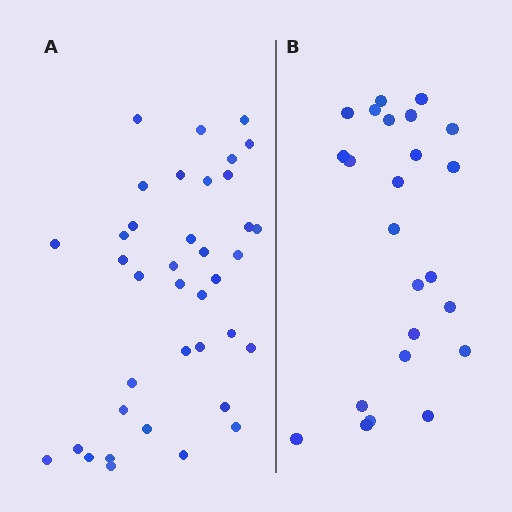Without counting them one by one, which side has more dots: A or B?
Region A (the left region) has more dots.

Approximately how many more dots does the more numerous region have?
Region A has approximately 15 more dots than region B.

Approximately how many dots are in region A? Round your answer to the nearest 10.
About 40 dots. (The exact count is 38, which rounds to 40.)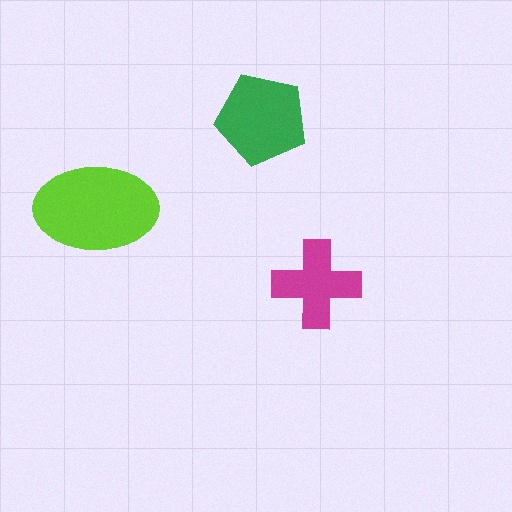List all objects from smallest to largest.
The magenta cross, the green pentagon, the lime ellipse.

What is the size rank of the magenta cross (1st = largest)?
3rd.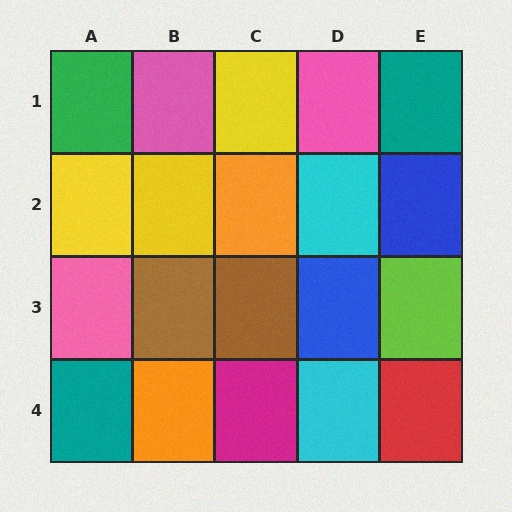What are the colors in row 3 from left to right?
Pink, brown, brown, blue, lime.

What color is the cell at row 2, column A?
Yellow.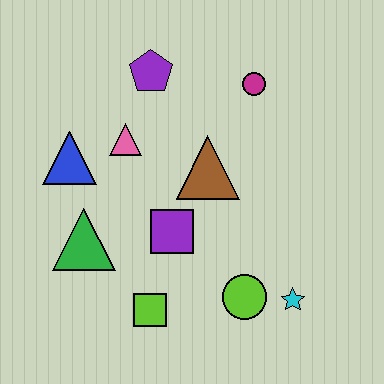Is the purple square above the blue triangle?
No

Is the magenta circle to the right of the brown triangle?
Yes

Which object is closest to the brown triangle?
The purple square is closest to the brown triangle.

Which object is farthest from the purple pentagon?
The cyan star is farthest from the purple pentagon.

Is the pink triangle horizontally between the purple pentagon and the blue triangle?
Yes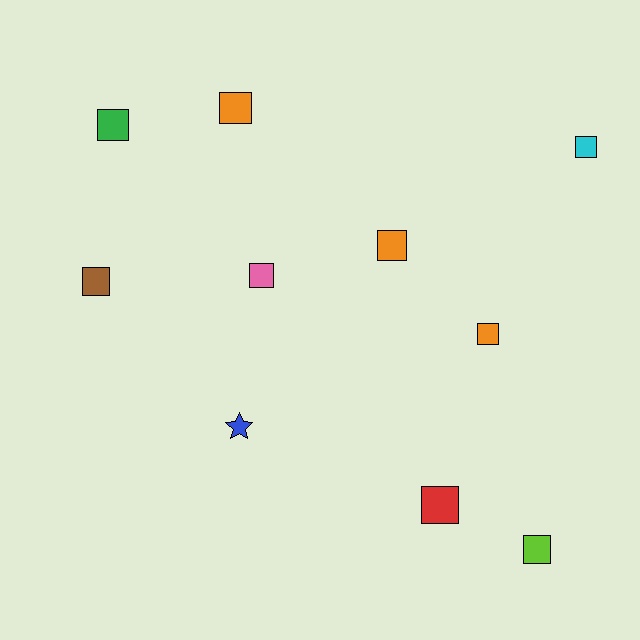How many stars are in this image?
There is 1 star.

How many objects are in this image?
There are 10 objects.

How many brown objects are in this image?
There is 1 brown object.